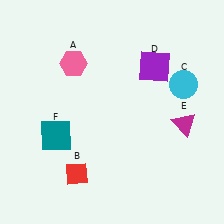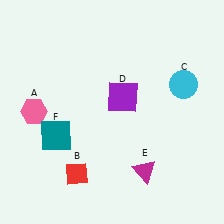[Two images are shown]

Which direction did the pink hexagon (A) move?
The pink hexagon (A) moved down.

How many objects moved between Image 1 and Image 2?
3 objects moved between the two images.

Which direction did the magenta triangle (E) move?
The magenta triangle (E) moved down.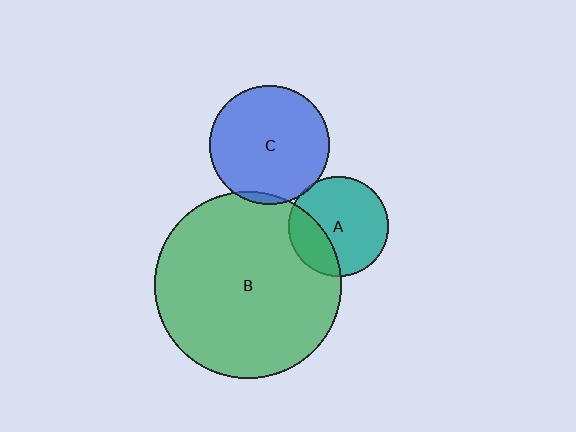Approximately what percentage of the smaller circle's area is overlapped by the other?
Approximately 25%.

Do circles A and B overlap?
Yes.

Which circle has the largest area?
Circle B (green).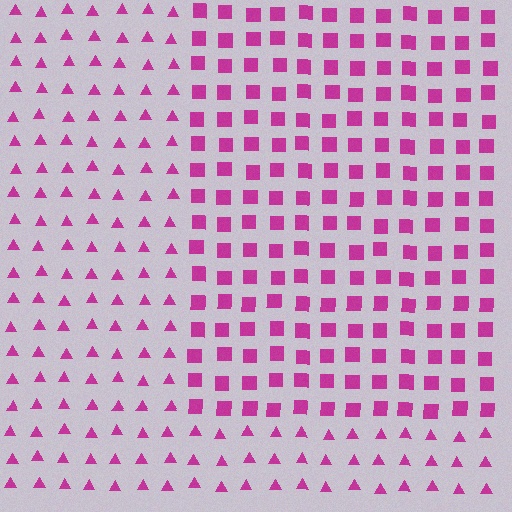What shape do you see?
I see a rectangle.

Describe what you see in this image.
The image is filled with small magenta elements arranged in a uniform grid. A rectangle-shaped region contains squares, while the surrounding area contains triangles. The boundary is defined purely by the change in element shape.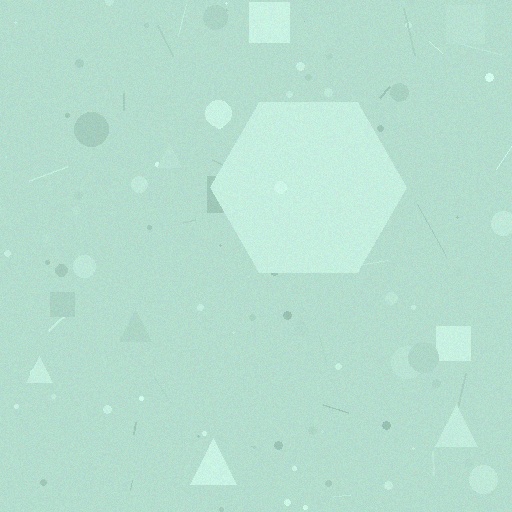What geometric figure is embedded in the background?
A hexagon is embedded in the background.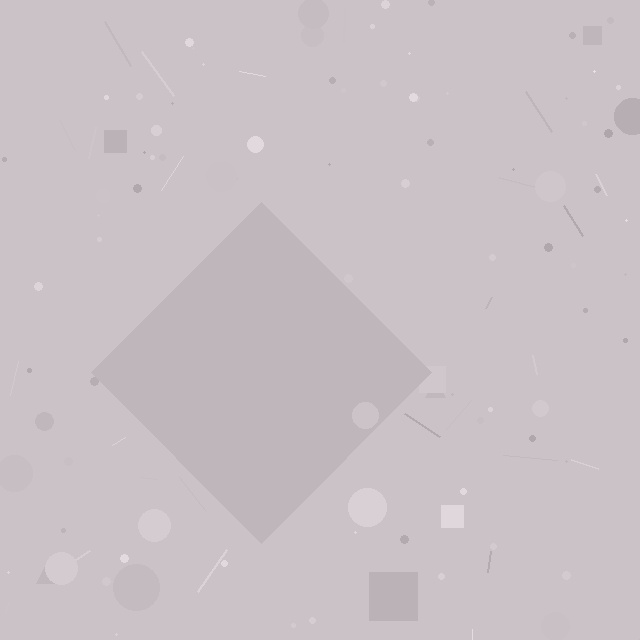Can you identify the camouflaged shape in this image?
The camouflaged shape is a diamond.